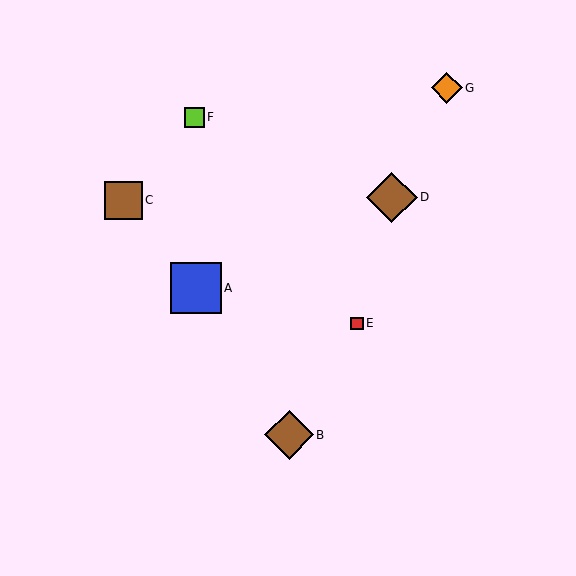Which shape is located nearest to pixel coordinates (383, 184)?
The brown diamond (labeled D) at (392, 197) is nearest to that location.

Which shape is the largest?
The blue square (labeled A) is the largest.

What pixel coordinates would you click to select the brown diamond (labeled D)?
Click at (392, 197) to select the brown diamond D.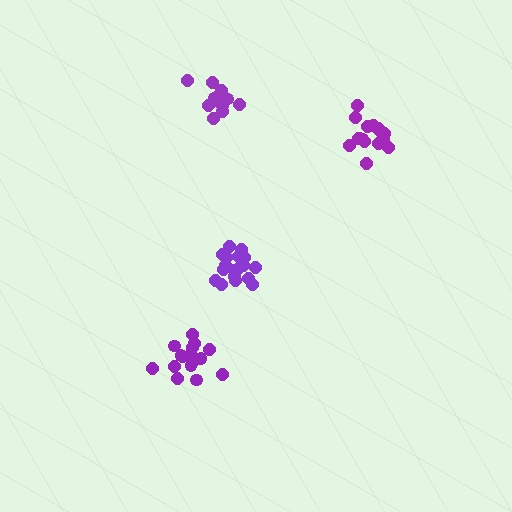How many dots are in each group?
Group 1: 13 dots, Group 2: 17 dots, Group 3: 16 dots, Group 4: 18 dots (64 total).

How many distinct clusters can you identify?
There are 4 distinct clusters.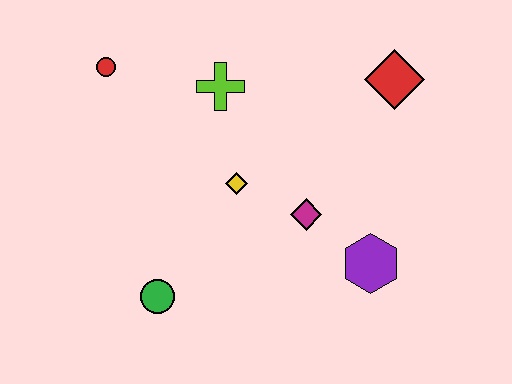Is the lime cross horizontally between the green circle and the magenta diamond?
Yes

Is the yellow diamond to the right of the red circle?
Yes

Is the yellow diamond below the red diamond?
Yes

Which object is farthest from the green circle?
The red diamond is farthest from the green circle.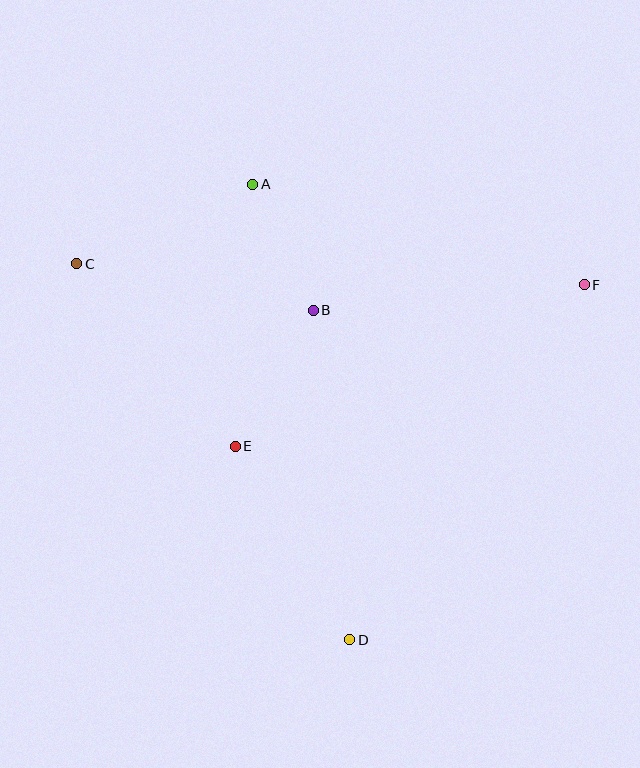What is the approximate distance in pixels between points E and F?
The distance between E and F is approximately 385 pixels.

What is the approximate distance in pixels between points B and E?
The distance between B and E is approximately 157 pixels.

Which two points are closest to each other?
Points A and B are closest to each other.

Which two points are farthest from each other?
Points C and F are farthest from each other.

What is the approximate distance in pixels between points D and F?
The distance between D and F is approximately 426 pixels.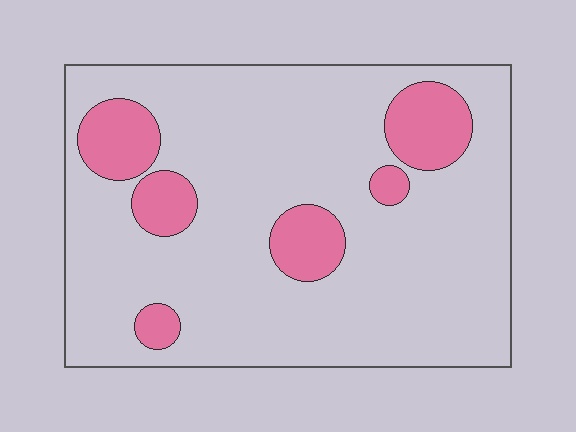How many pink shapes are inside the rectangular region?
6.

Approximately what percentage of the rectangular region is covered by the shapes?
Approximately 15%.